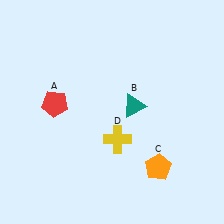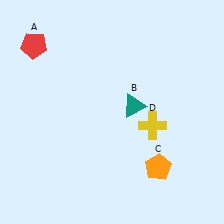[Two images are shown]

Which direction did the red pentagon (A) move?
The red pentagon (A) moved up.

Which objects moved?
The objects that moved are: the red pentagon (A), the yellow cross (D).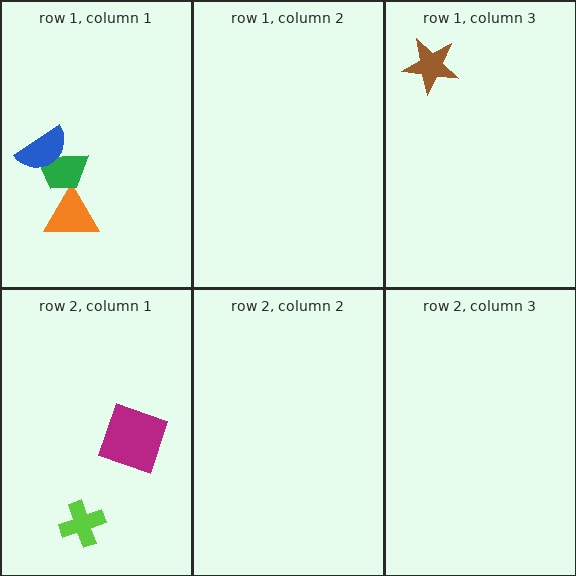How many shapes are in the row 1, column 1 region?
3.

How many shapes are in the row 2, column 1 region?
2.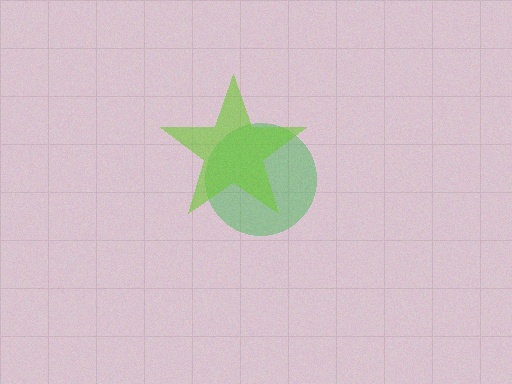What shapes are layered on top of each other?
The layered shapes are: a green circle, a lime star.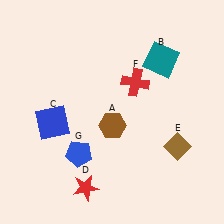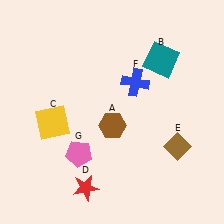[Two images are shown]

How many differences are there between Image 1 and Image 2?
There are 3 differences between the two images.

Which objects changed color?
C changed from blue to yellow. F changed from red to blue. G changed from blue to pink.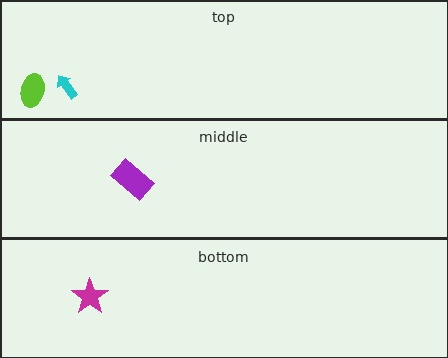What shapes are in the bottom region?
The magenta star.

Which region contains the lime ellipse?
The top region.